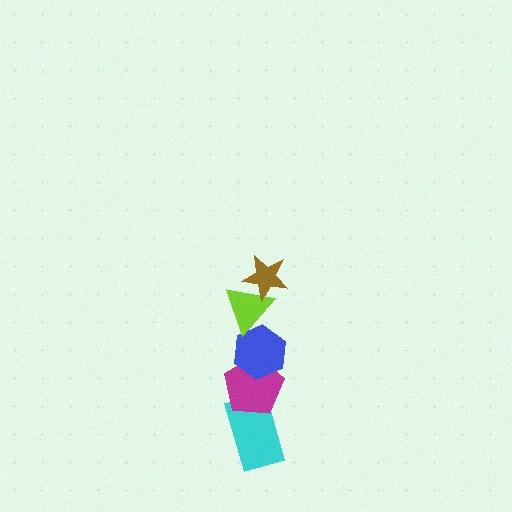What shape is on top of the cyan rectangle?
The magenta pentagon is on top of the cyan rectangle.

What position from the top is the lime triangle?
The lime triangle is 2nd from the top.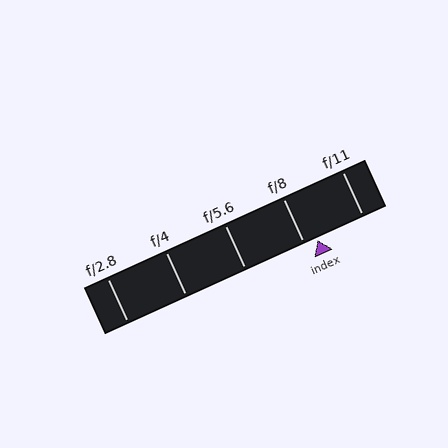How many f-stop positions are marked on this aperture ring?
There are 5 f-stop positions marked.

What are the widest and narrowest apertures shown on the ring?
The widest aperture shown is f/2.8 and the narrowest is f/11.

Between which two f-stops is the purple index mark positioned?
The index mark is between f/8 and f/11.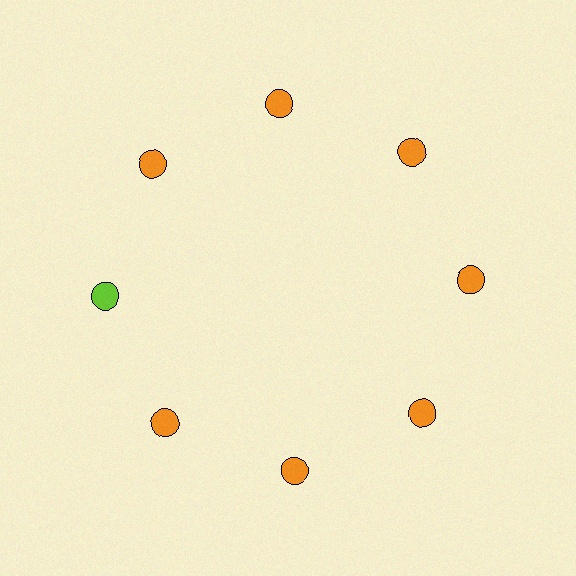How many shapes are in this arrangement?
There are 8 shapes arranged in a ring pattern.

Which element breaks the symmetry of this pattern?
The lime circle at roughly the 9 o'clock position breaks the symmetry. All other shapes are orange circles.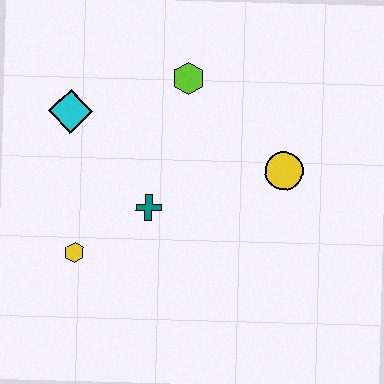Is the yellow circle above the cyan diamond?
No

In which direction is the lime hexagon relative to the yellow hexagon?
The lime hexagon is above the yellow hexagon.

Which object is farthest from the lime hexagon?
The yellow hexagon is farthest from the lime hexagon.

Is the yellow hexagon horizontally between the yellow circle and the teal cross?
No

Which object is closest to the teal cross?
The yellow hexagon is closest to the teal cross.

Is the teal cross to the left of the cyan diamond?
No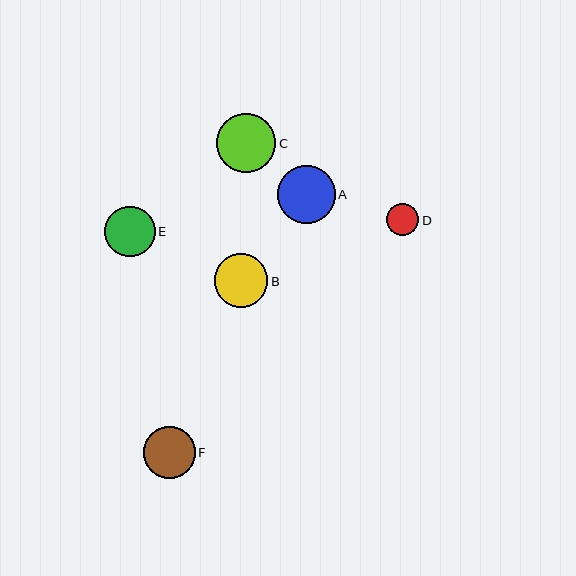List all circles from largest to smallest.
From largest to smallest: C, A, B, F, E, D.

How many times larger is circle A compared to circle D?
Circle A is approximately 1.8 times the size of circle D.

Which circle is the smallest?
Circle D is the smallest with a size of approximately 32 pixels.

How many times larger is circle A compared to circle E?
Circle A is approximately 1.1 times the size of circle E.